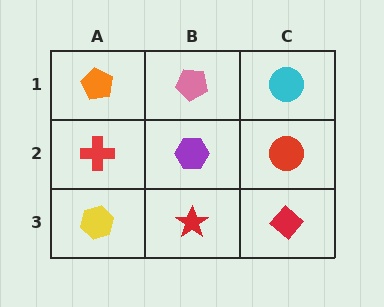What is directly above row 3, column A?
A red cross.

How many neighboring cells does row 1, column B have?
3.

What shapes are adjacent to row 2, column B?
A pink pentagon (row 1, column B), a red star (row 3, column B), a red cross (row 2, column A), a red circle (row 2, column C).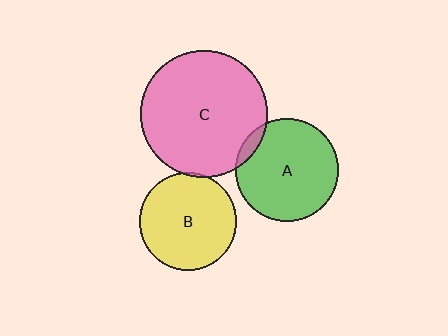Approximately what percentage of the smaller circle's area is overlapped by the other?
Approximately 5%.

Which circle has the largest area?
Circle C (pink).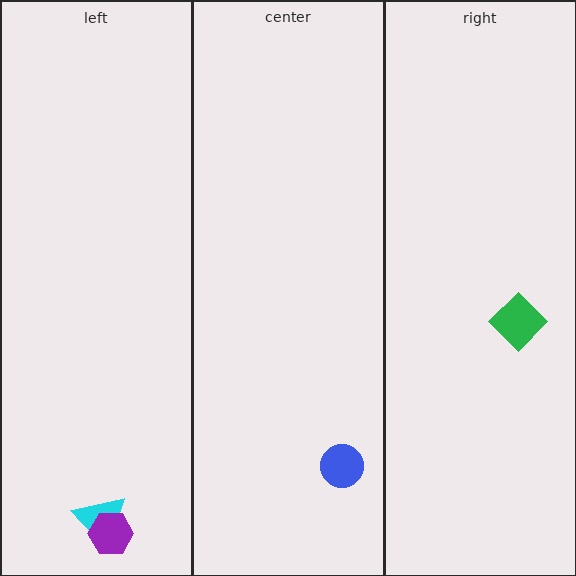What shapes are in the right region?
The green diamond.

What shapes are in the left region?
The cyan triangle, the purple hexagon.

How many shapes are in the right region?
1.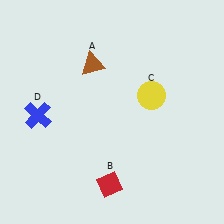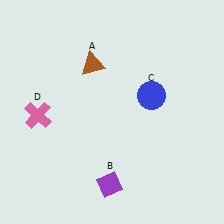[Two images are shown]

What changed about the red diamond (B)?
In Image 1, B is red. In Image 2, it changed to purple.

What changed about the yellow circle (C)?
In Image 1, C is yellow. In Image 2, it changed to blue.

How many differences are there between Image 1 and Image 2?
There are 3 differences between the two images.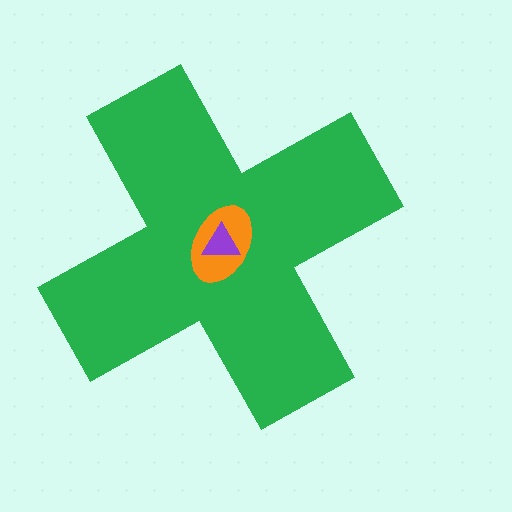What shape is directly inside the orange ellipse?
The purple triangle.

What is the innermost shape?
The purple triangle.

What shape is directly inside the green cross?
The orange ellipse.